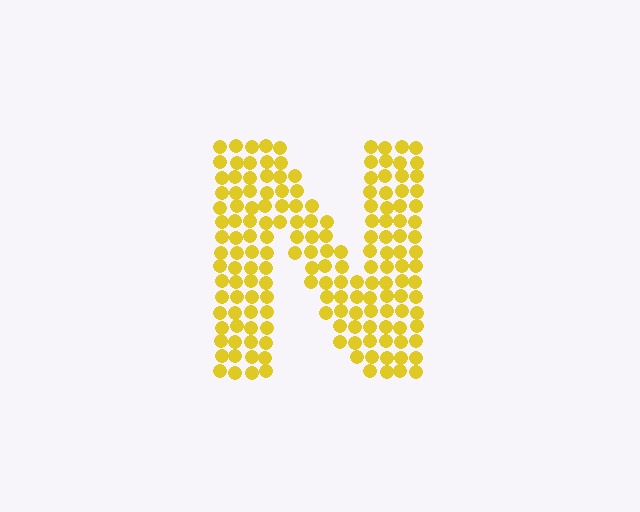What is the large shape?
The large shape is the letter N.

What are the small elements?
The small elements are circles.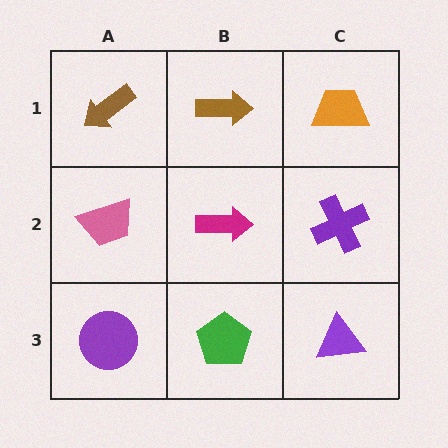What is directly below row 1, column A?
A pink trapezoid.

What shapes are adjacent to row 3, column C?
A purple cross (row 2, column C), a green pentagon (row 3, column B).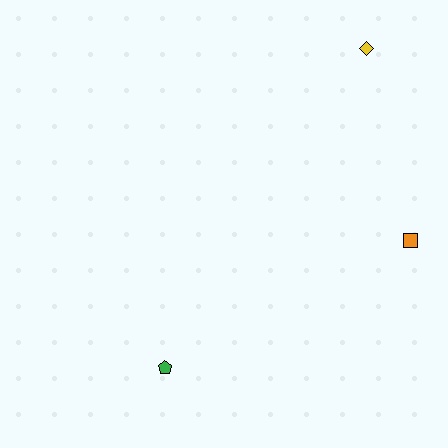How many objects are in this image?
There are 3 objects.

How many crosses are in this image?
There are no crosses.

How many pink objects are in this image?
There are no pink objects.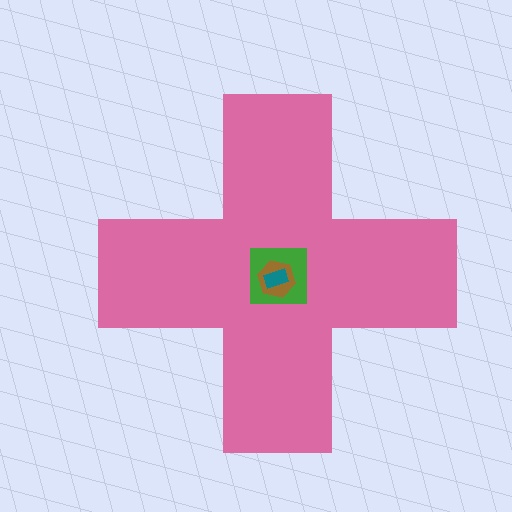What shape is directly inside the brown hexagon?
The teal rectangle.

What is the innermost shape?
The teal rectangle.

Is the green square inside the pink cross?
Yes.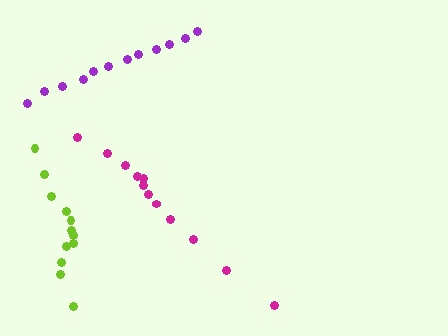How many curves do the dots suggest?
There are 3 distinct paths.